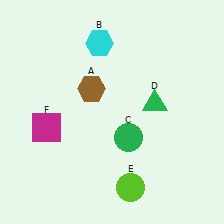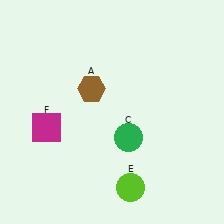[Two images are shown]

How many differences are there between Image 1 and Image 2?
There are 2 differences between the two images.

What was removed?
The cyan hexagon (B), the green triangle (D) were removed in Image 2.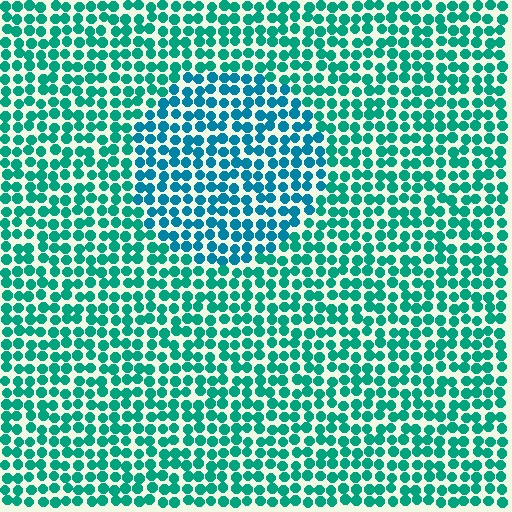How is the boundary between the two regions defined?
The boundary is defined purely by a slight shift in hue (about 27 degrees). Spacing, size, and orientation are identical on both sides.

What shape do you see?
I see a circle.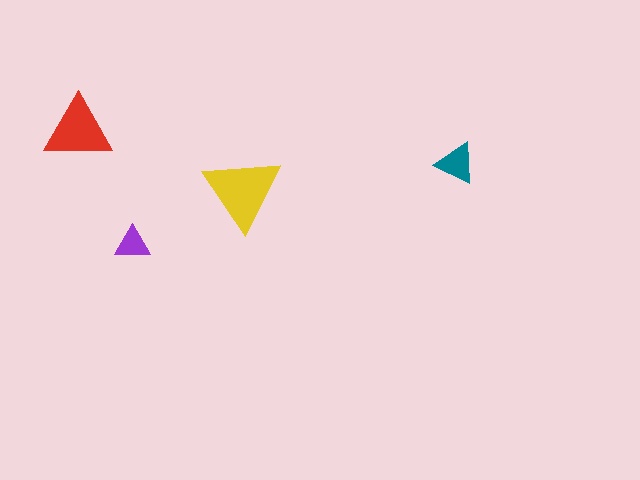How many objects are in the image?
There are 4 objects in the image.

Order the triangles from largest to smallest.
the yellow one, the red one, the teal one, the purple one.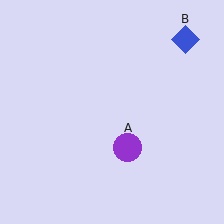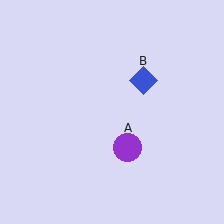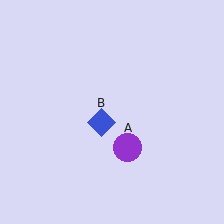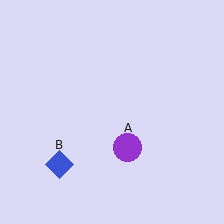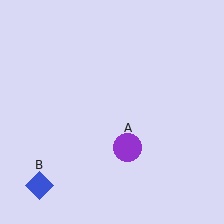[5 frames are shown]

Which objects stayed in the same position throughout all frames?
Purple circle (object A) remained stationary.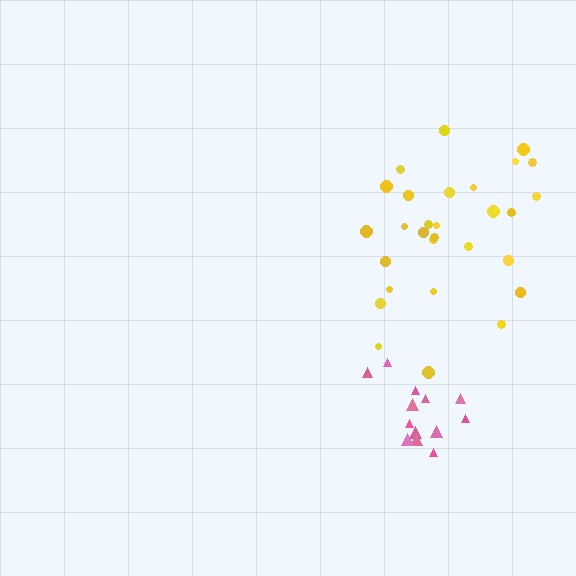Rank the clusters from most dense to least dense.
pink, yellow.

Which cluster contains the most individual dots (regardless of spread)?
Yellow (29).